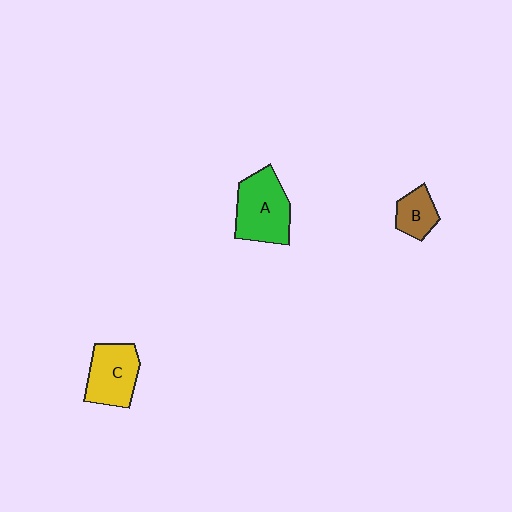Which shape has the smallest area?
Shape B (brown).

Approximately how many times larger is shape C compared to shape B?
Approximately 1.7 times.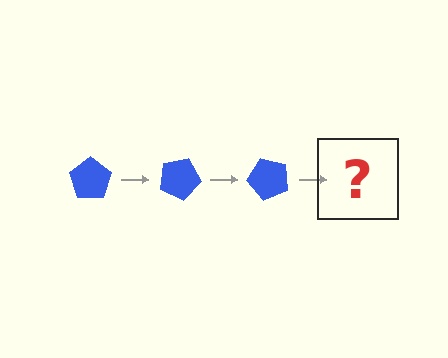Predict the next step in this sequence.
The next step is a blue pentagon rotated 75 degrees.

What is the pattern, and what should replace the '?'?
The pattern is that the pentagon rotates 25 degrees each step. The '?' should be a blue pentagon rotated 75 degrees.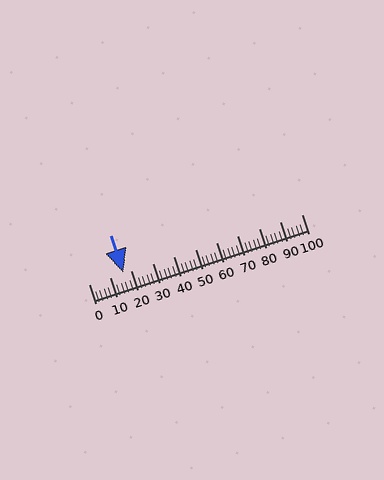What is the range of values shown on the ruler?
The ruler shows values from 0 to 100.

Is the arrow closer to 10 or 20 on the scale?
The arrow is closer to 20.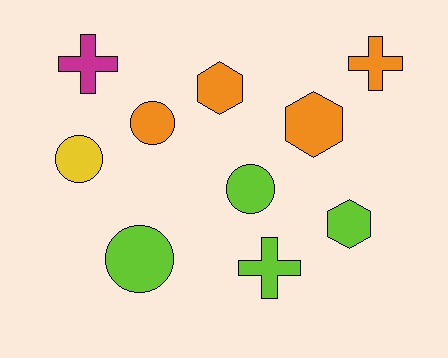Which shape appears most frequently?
Circle, with 4 objects.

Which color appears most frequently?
Orange, with 4 objects.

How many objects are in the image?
There are 10 objects.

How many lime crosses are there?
There is 1 lime cross.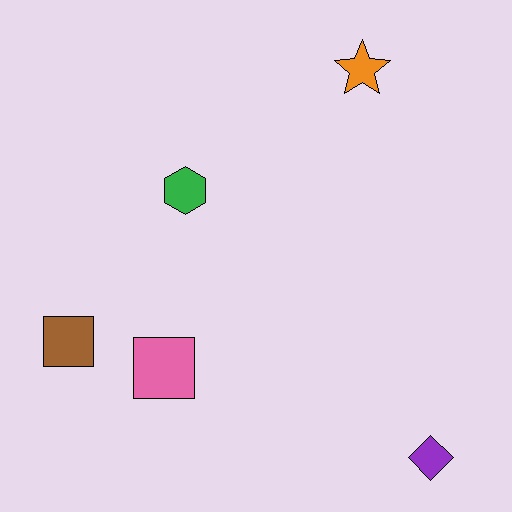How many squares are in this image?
There are 2 squares.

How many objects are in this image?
There are 5 objects.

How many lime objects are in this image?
There are no lime objects.